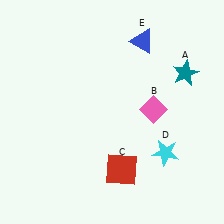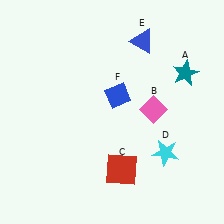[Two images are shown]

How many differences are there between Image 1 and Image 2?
There is 1 difference between the two images.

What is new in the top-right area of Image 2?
A blue diamond (F) was added in the top-right area of Image 2.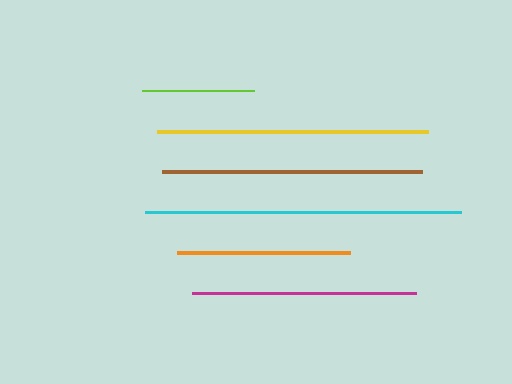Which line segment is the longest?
The cyan line is the longest at approximately 316 pixels.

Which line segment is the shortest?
The lime line is the shortest at approximately 112 pixels.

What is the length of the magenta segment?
The magenta segment is approximately 224 pixels long.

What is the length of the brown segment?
The brown segment is approximately 260 pixels long.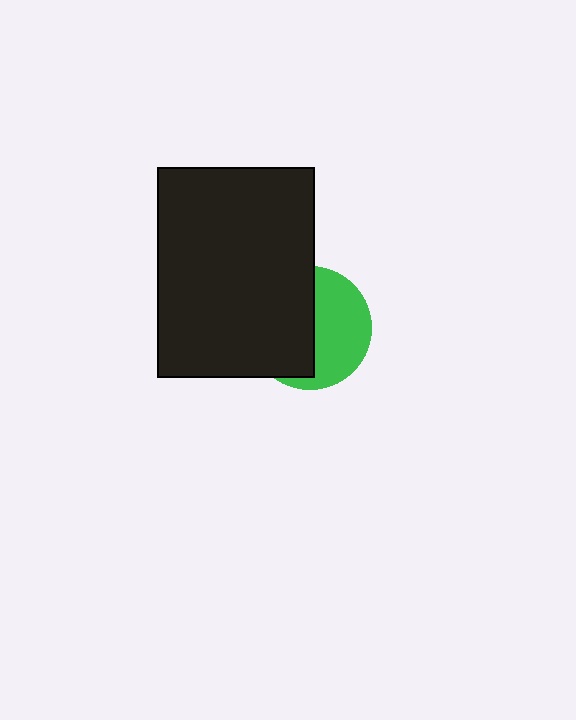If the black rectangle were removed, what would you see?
You would see the complete green circle.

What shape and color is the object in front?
The object in front is a black rectangle.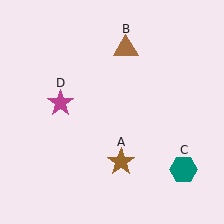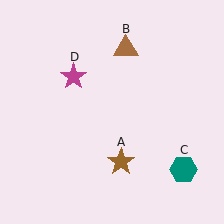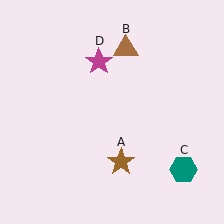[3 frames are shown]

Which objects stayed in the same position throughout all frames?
Brown star (object A) and brown triangle (object B) and teal hexagon (object C) remained stationary.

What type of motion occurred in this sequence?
The magenta star (object D) rotated clockwise around the center of the scene.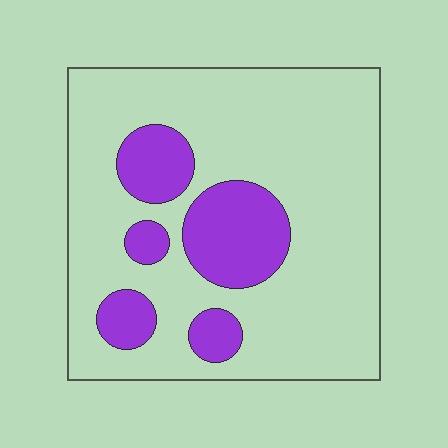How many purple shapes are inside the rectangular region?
5.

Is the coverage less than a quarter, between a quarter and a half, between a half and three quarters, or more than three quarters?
Less than a quarter.